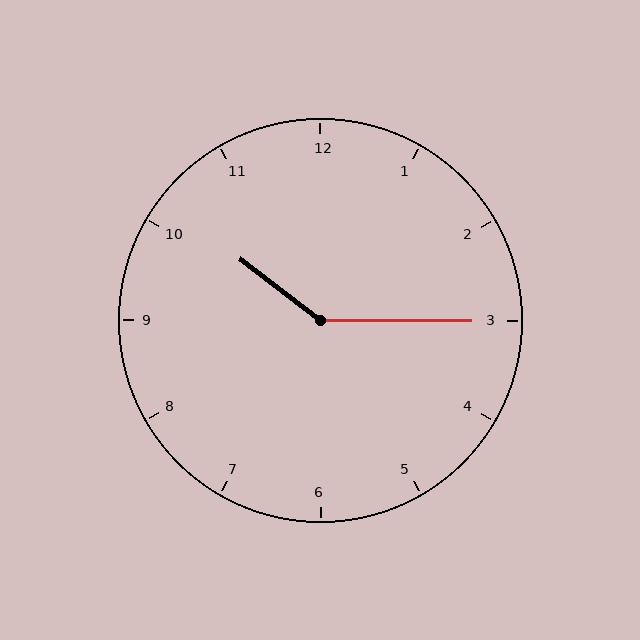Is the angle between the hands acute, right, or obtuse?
It is obtuse.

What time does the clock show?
10:15.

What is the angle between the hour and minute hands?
Approximately 142 degrees.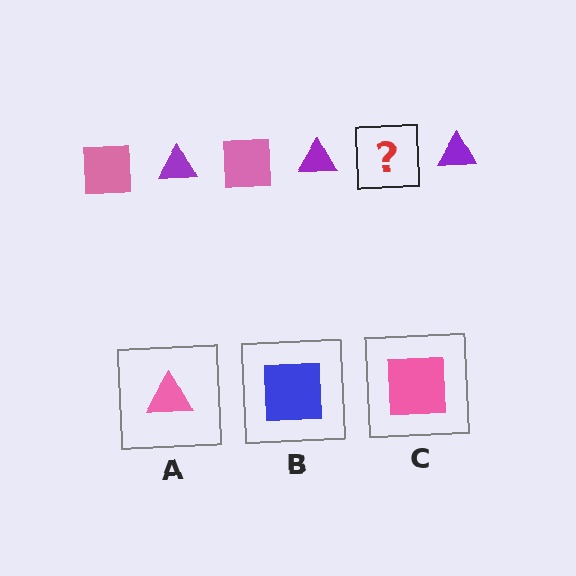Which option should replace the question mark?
Option C.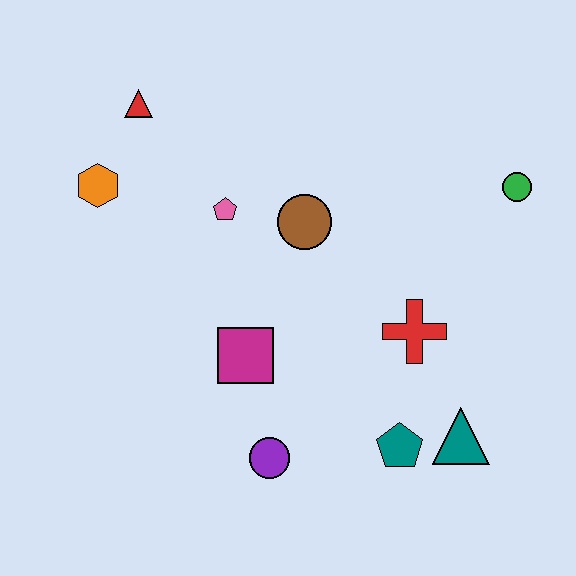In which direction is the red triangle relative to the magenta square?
The red triangle is above the magenta square.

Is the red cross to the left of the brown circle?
No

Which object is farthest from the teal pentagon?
The red triangle is farthest from the teal pentagon.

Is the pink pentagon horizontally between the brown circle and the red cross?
No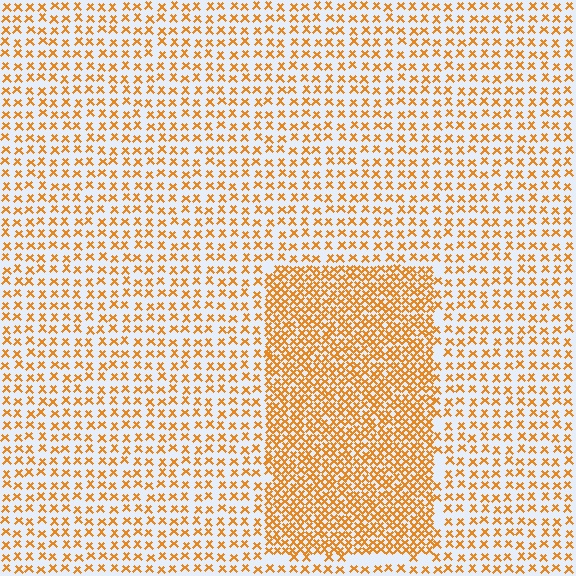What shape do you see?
I see a rectangle.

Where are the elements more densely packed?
The elements are more densely packed inside the rectangle boundary.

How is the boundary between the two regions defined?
The boundary is defined by a change in element density (approximately 2.2x ratio). All elements are the same color, size, and shape.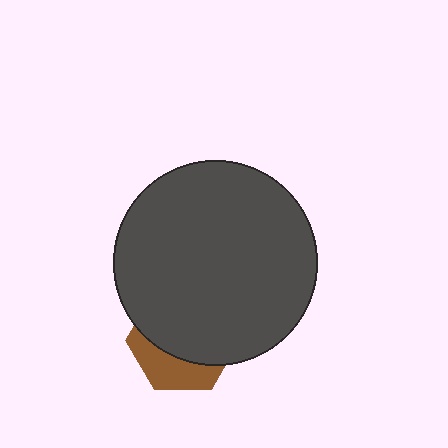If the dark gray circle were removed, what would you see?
You would see the complete brown hexagon.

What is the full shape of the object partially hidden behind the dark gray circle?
The partially hidden object is a brown hexagon.